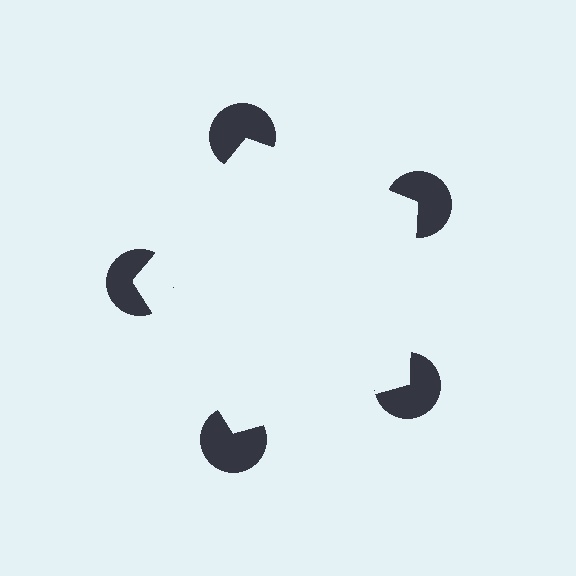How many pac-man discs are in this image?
There are 5 — one at each vertex of the illusory pentagon.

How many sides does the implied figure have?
5 sides.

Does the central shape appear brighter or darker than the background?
It typically appears slightly brighter than the background, even though no actual brightness change is drawn.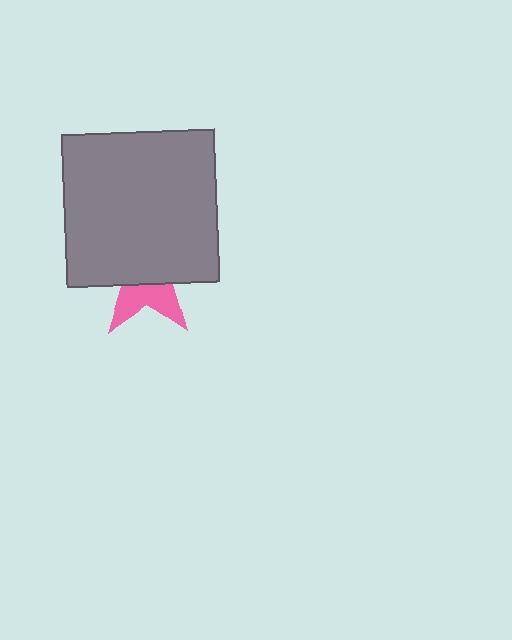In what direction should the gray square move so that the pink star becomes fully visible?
The gray square should move up. That is the shortest direction to clear the overlap and leave the pink star fully visible.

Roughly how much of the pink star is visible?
A small part of it is visible (roughly 36%).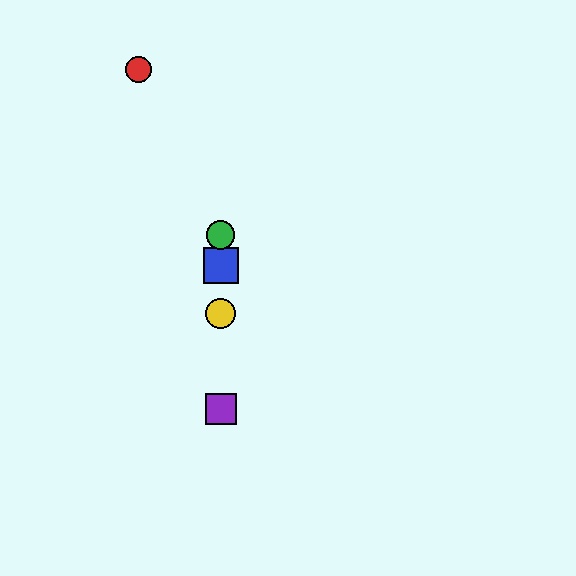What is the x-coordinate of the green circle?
The green circle is at x≈221.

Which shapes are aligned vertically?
The blue square, the green circle, the yellow circle, the purple square are aligned vertically.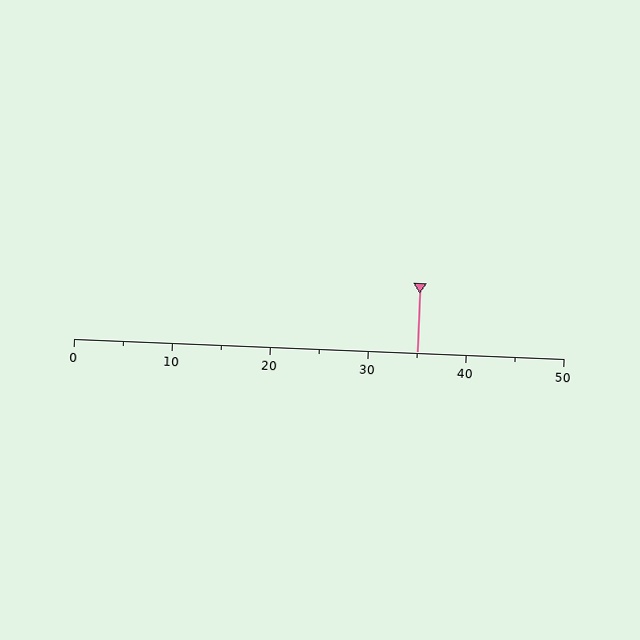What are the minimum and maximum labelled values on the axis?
The axis runs from 0 to 50.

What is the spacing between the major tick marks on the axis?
The major ticks are spaced 10 apart.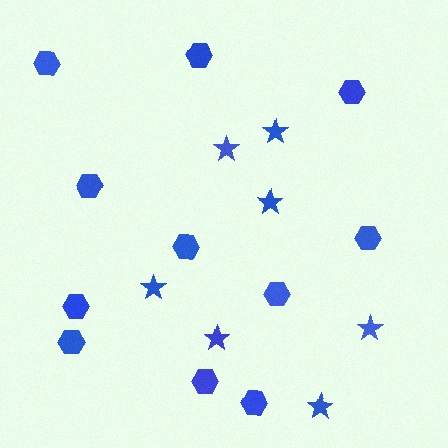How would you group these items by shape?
There are 2 groups: one group of stars (7) and one group of hexagons (11).